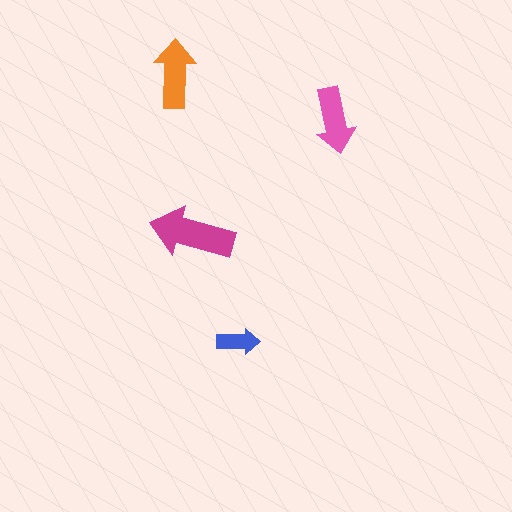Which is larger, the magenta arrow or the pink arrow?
The magenta one.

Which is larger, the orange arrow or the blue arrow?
The orange one.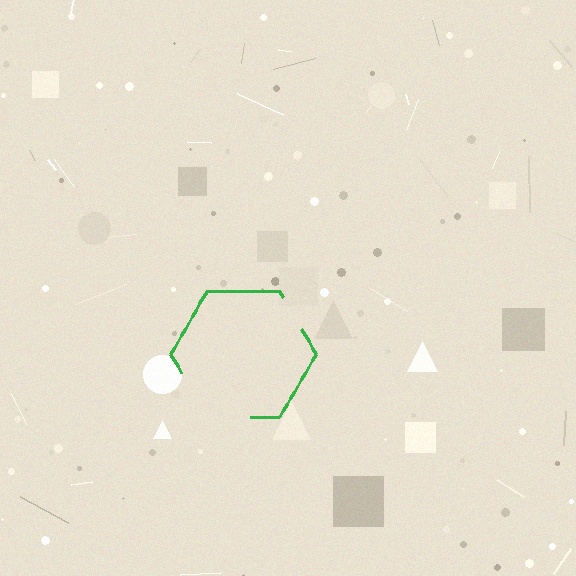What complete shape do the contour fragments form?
The contour fragments form a hexagon.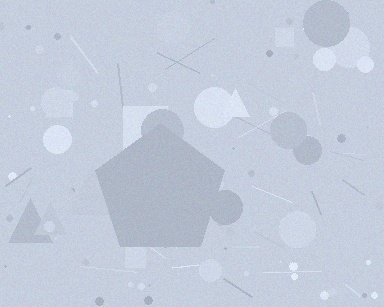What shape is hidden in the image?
A pentagon is hidden in the image.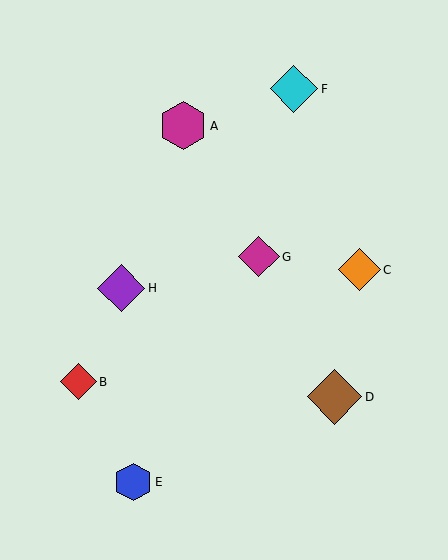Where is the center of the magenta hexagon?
The center of the magenta hexagon is at (183, 126).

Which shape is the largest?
The brown diamond (labeled D) is the largest.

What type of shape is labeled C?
Shape C is an orange diamond.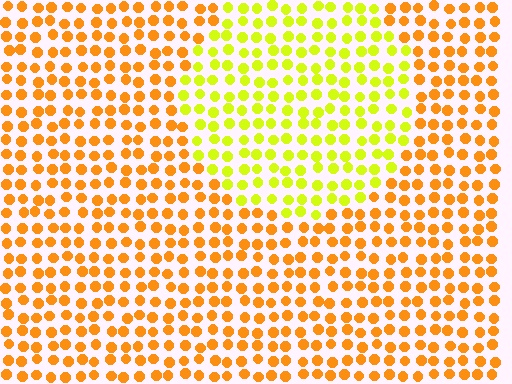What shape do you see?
I see a circle.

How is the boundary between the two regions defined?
The boundary is defined purely by a slight shift in hue (about 39 degrees). Spacing, size, and orientation are identical on both sides.